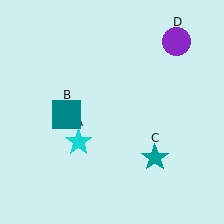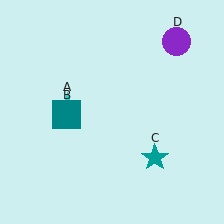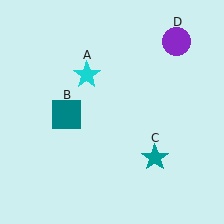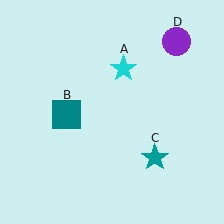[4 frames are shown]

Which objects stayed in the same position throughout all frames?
Teal square (object B) and teal star (object C) and purple circle (object D) remained stationary.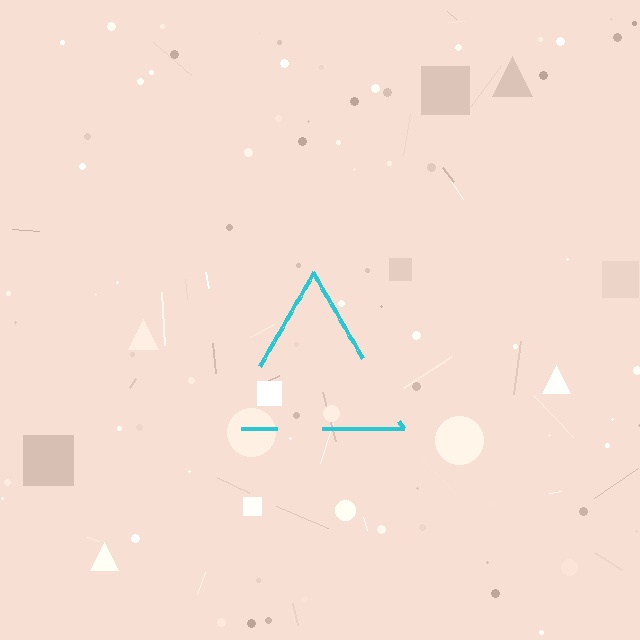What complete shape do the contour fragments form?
The contour fragments form a triangle.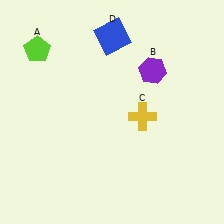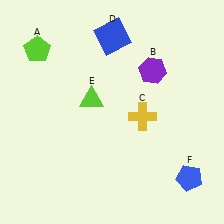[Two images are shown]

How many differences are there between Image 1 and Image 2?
There are 2 differences between the two images.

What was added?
A lime triangle (E), a blue pentagon (F) were added in Image 2.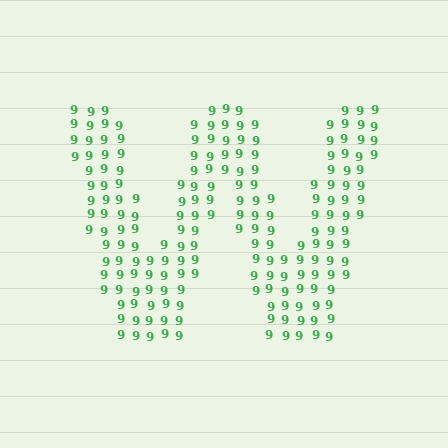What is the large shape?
The large shape is the letter W.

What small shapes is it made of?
It is made of small digit 9's.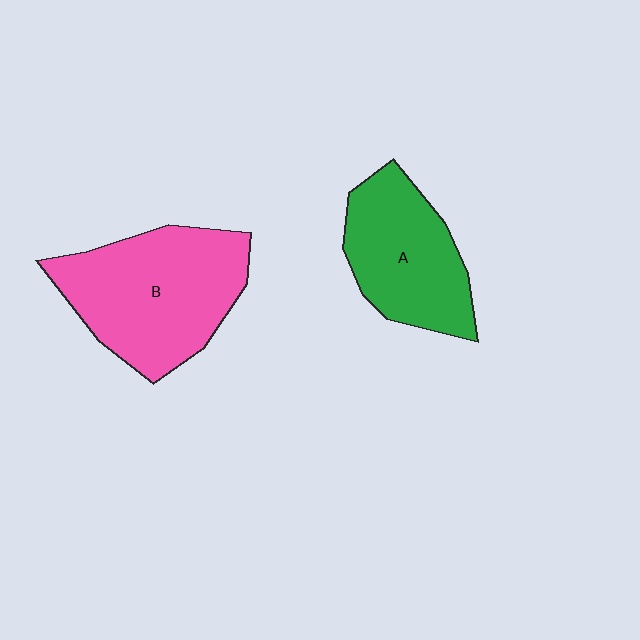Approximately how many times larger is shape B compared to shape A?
Approximately 1.3 times.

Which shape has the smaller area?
Shape A (green).